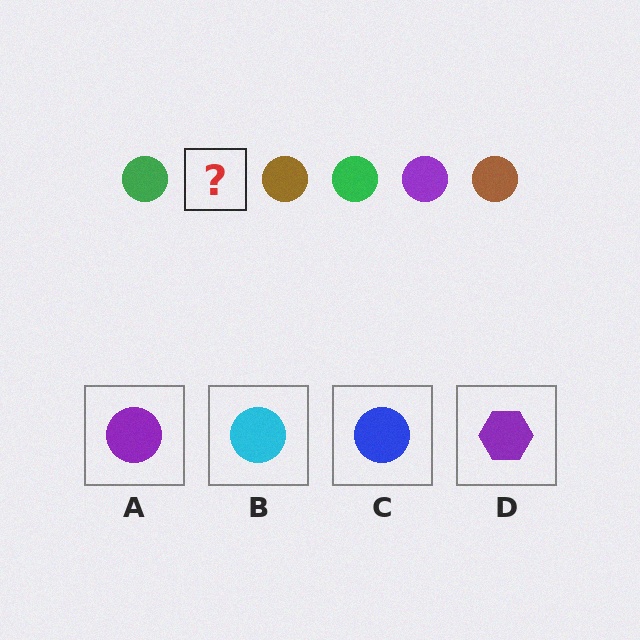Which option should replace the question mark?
Option A.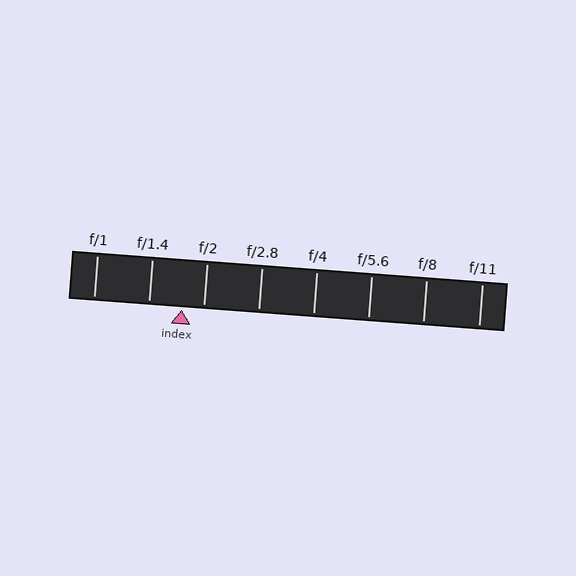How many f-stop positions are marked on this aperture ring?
There are 8 f-stop positions marked.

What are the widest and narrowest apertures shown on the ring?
The widest aperture shown is f/1 and the narrowest is f/11.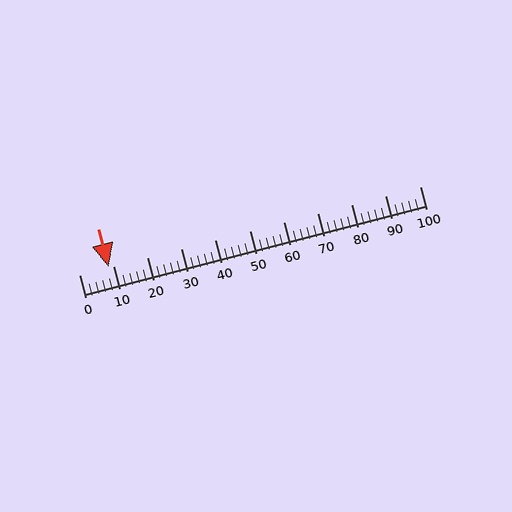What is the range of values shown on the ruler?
The ruler shows values from 0 to 100.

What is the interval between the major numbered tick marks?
The major tick marks are spaced 10 units apart.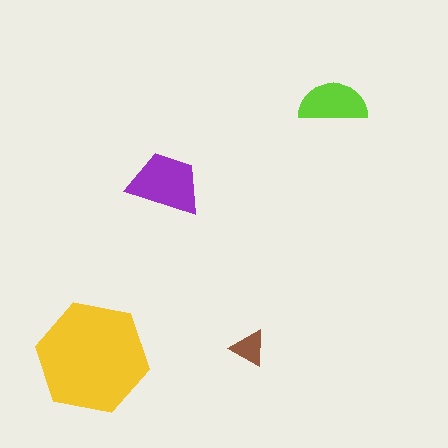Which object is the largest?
The yellow hexagon.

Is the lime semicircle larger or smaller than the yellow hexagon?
Smaller.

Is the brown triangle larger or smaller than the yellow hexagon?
Smaller.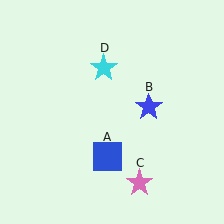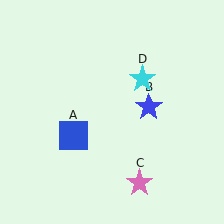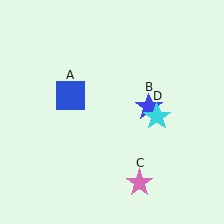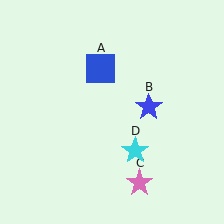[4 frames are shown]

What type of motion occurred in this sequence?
The blue square (object A), cyan star (object D) rotated clockwise around the center of the scene.